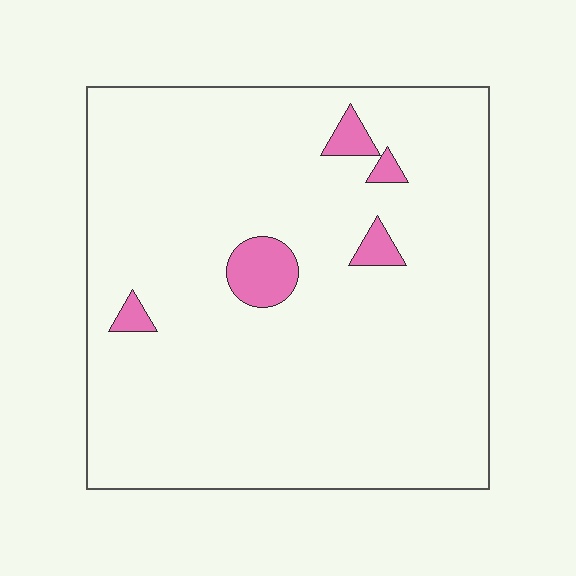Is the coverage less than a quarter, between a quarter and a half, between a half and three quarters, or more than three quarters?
Less than a quarter.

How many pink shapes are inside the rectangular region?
5.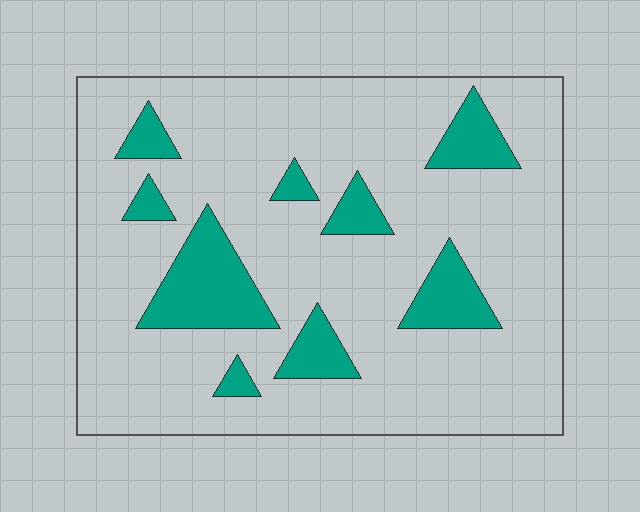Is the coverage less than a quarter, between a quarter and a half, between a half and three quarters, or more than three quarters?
Less than a quarter.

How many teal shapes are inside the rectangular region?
9.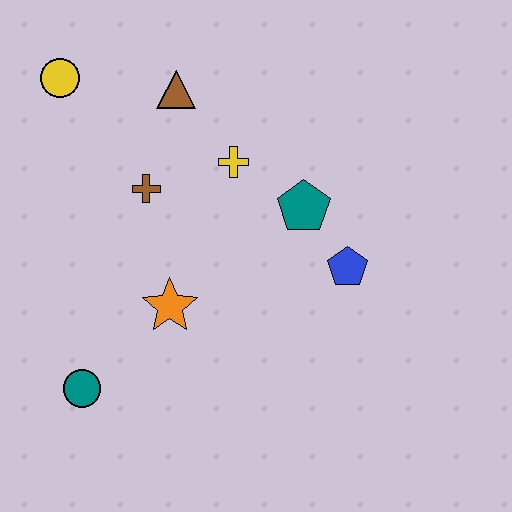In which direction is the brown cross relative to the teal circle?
The brown cross is above the teal circle.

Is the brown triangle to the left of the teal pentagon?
Yes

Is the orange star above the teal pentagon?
No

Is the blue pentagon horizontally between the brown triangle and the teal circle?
No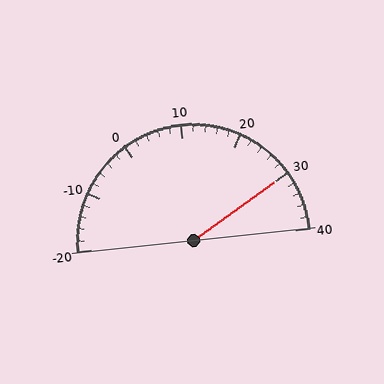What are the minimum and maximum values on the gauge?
The gauge ranges from -20 to 40.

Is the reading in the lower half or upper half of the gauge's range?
The reading is in the upper half of the range (-20 to 40).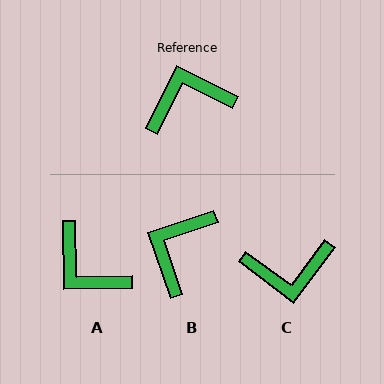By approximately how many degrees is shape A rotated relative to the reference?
Approximately 117 degrees counter-clockwise.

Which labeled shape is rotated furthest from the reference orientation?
C, about 170 degrees away.